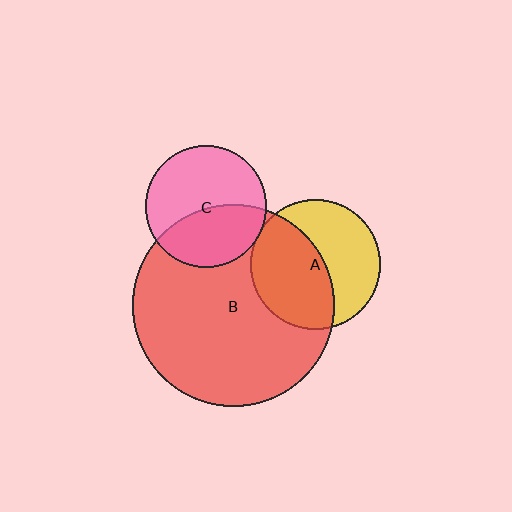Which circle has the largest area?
Circle B (red).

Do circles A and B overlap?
Yes.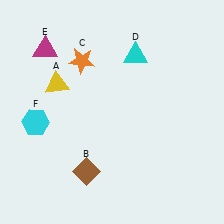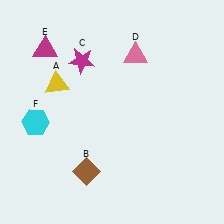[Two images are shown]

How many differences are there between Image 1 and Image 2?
There are 2 differences between the two images.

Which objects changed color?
C changed from orange to magenta. D changed from cyan to pink.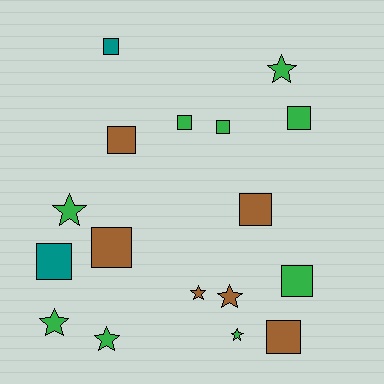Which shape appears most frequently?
Square, with 10 objects.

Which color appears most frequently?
Green, with 9 objects.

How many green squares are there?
There are 4 green squares.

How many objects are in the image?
There are 17 objects.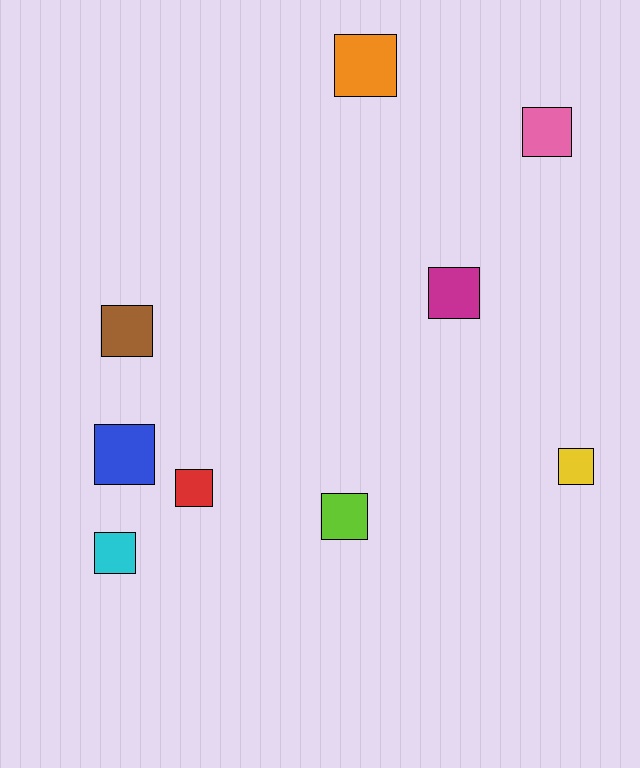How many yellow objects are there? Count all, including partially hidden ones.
There is 1 yellow object.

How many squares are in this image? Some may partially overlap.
There are 9 squares.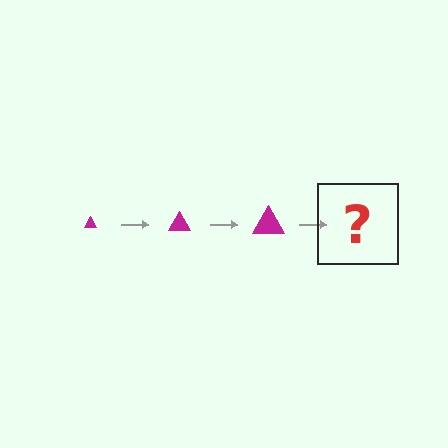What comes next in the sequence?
The next element should be a magenta triangle, larger than the previous one.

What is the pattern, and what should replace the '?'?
The pattern is that the triangle gets progressively larger each step. The '?' should be a magenta triangle, larger than the previous one.